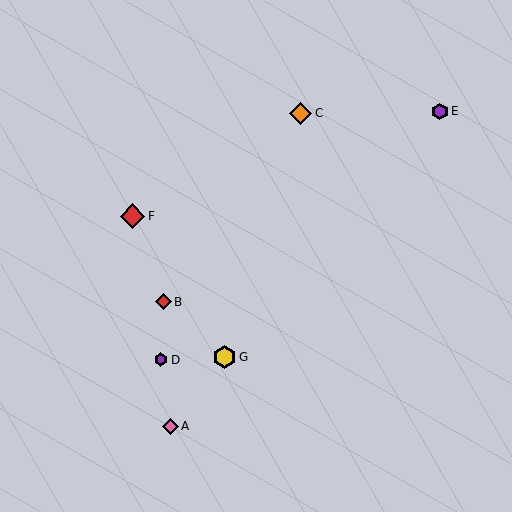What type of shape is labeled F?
Shape F is a red diamond.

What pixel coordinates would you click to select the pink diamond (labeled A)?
Click at (170, 426) to select the pink diamond A.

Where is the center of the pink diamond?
The center of the pink diamond is at (170, 426).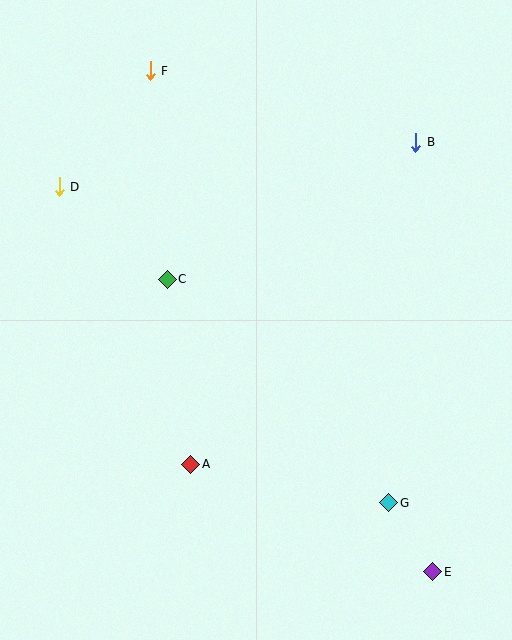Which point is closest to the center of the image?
Point C at (167, 279) is closest to the center.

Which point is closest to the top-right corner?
Point B is closest to the top-right corner.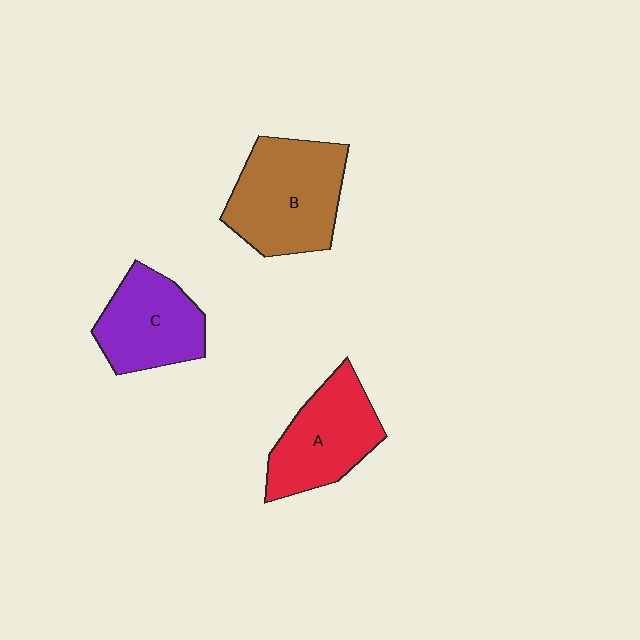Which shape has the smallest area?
Shape C (purple).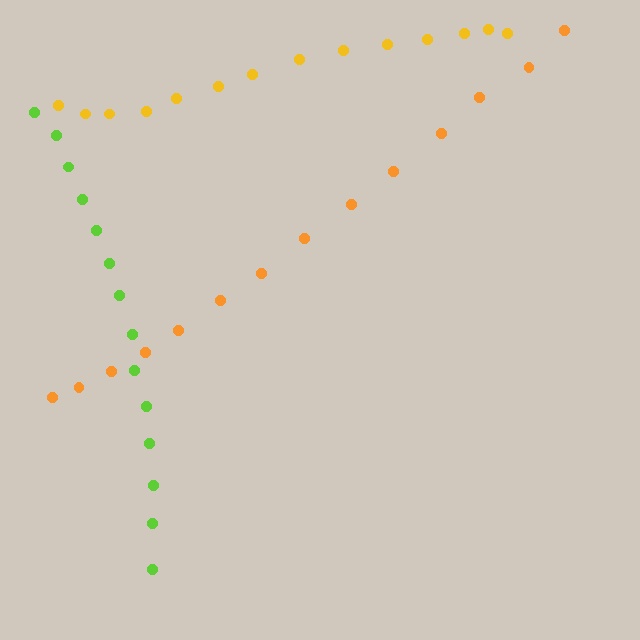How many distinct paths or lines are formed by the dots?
There are 3 distinct paths.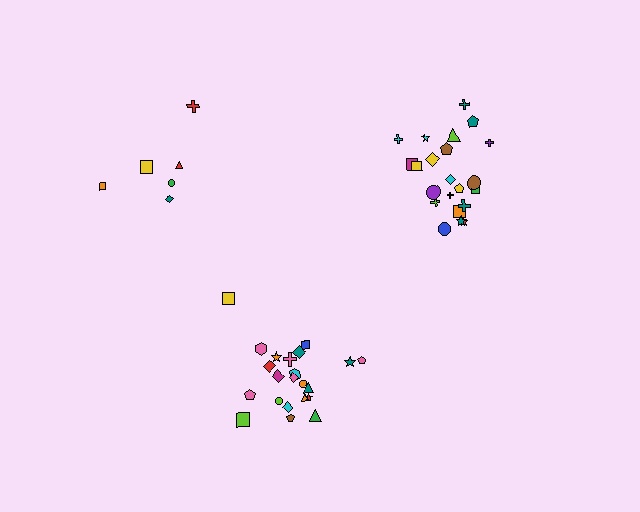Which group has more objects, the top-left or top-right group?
The top-right group.